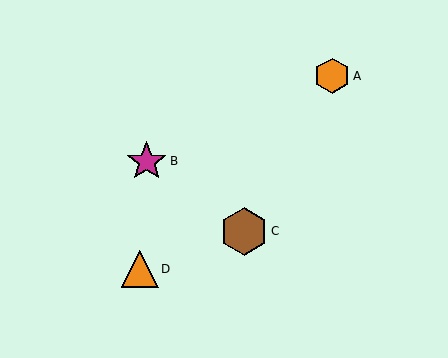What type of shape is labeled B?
Shape B is a magenta star.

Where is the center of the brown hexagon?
The center of the brown hexagon is at (244, 231).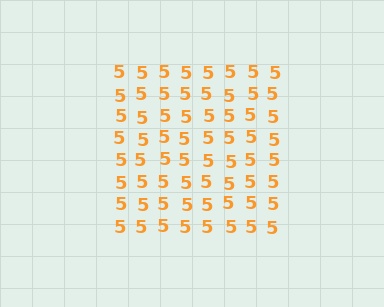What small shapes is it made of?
It is made of small digit 5's.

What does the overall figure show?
The overall figure shows a square.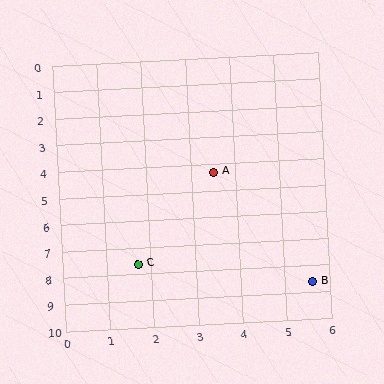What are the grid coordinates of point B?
Point B is at approximately (5.6, 8.6).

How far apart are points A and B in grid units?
Points A and B are about 4.8 grid units apart.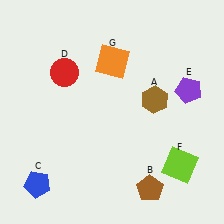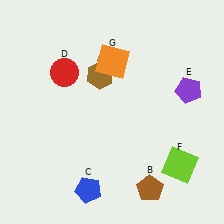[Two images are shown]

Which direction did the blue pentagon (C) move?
The blue pentagon (C) moved right.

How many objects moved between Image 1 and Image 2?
2 objects moved between the two images.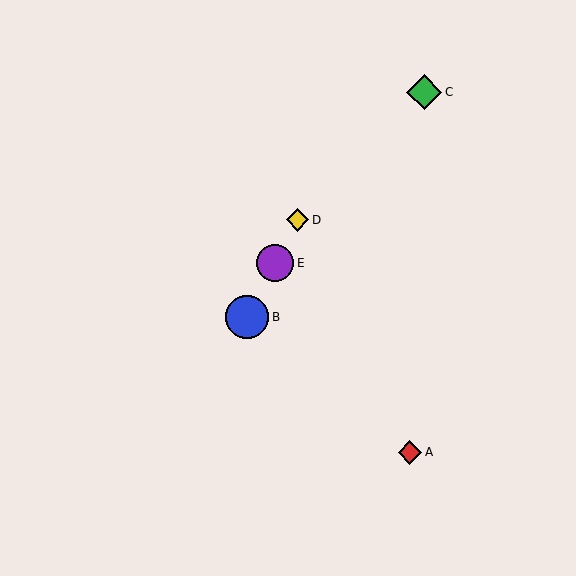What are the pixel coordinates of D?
Object D is at (298, 220).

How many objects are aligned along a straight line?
3 objects (B, D, E) are aligned along a straight line.